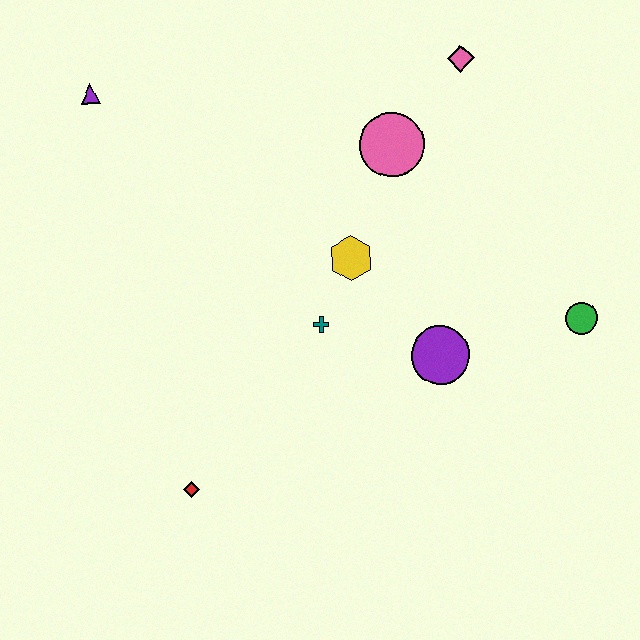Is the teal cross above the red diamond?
Yes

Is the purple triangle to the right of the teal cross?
No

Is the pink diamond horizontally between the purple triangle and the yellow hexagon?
No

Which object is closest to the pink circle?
The pink diamond is closest to the pink circle.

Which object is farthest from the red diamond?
The pink diamond is farthest from the red diamond.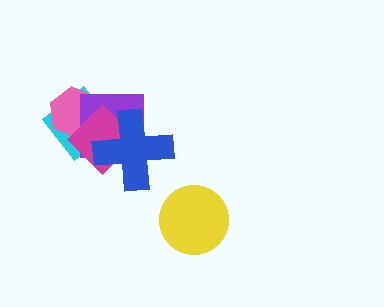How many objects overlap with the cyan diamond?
4 objects overlap with the cyan diamond.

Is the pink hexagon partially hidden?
Yes, it is partially covered by another shape.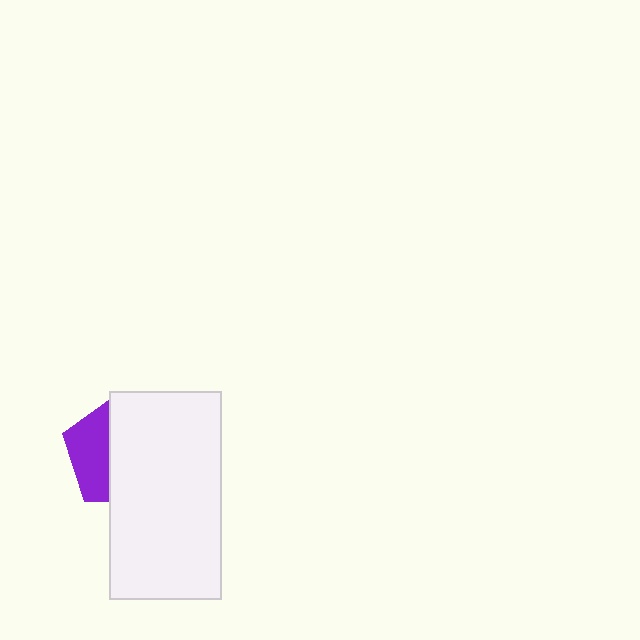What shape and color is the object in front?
The object in front is a white rectangle.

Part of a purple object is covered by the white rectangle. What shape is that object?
It is a pentagon.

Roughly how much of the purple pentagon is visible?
A small part of it is visible (roughly 37%).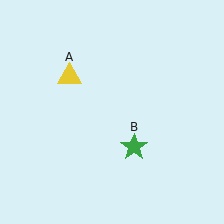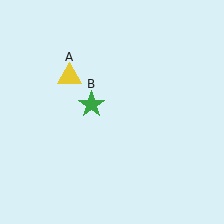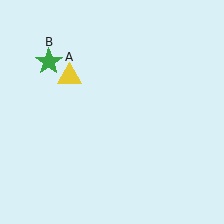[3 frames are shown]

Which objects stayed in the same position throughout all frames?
Yellow triangle (object A) remained stationary.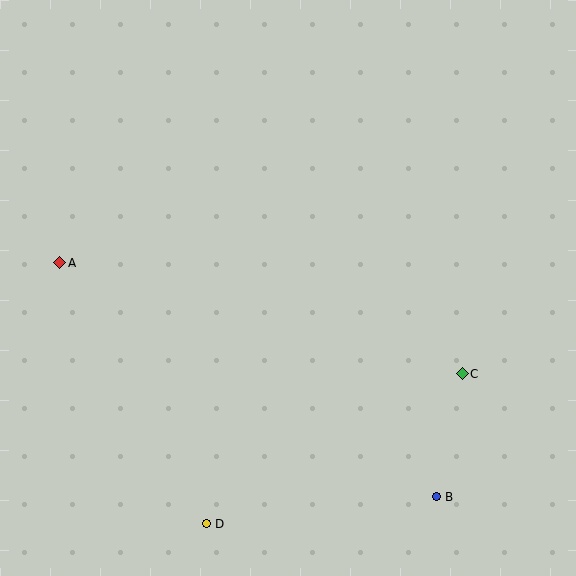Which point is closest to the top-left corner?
Point A is closest to the top-left corner.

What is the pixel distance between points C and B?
The distance between C and B is 126 pixels.